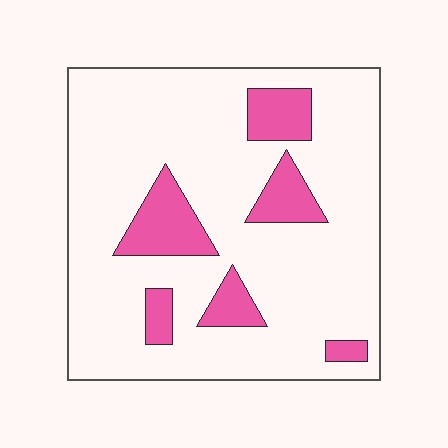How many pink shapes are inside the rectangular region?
6.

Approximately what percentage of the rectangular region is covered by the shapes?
Approximately 15%.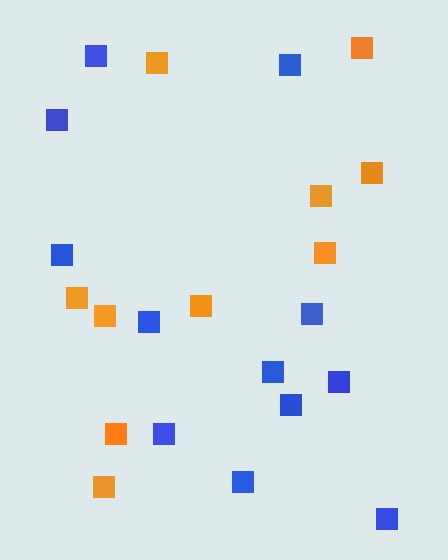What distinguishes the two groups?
There are 2 groups: one group of blue squares (12) and one group of orange squares (10).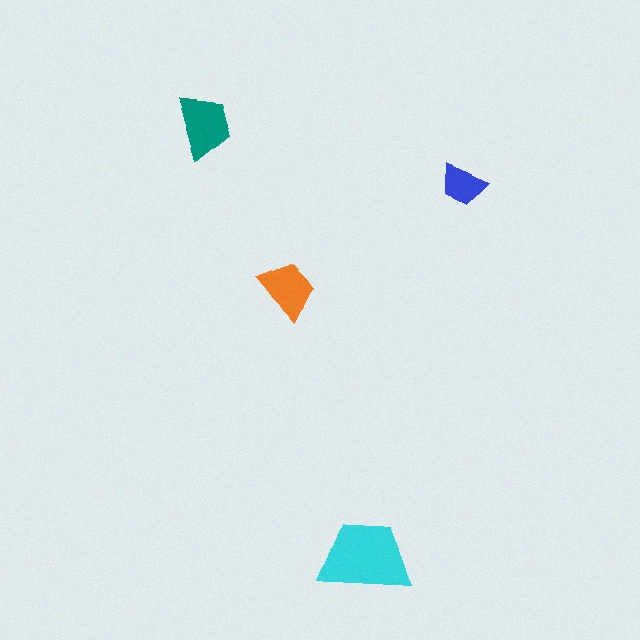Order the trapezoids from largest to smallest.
the cyan one, the teal one, the orange one, the blue one.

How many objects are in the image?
There are 4 objects in the image.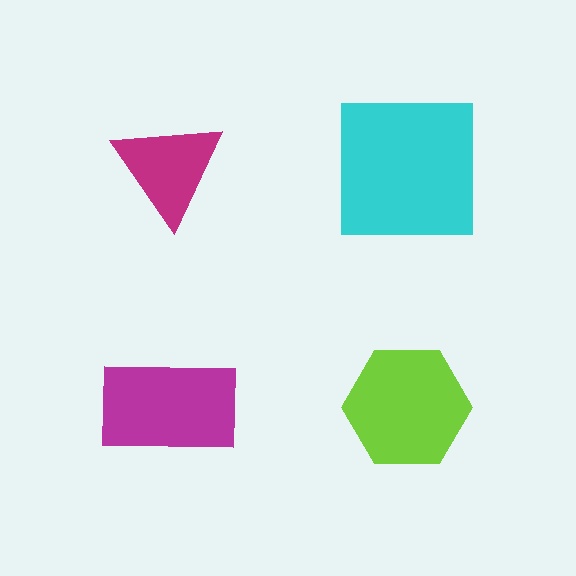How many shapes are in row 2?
2 shapes.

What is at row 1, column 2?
A cyan square.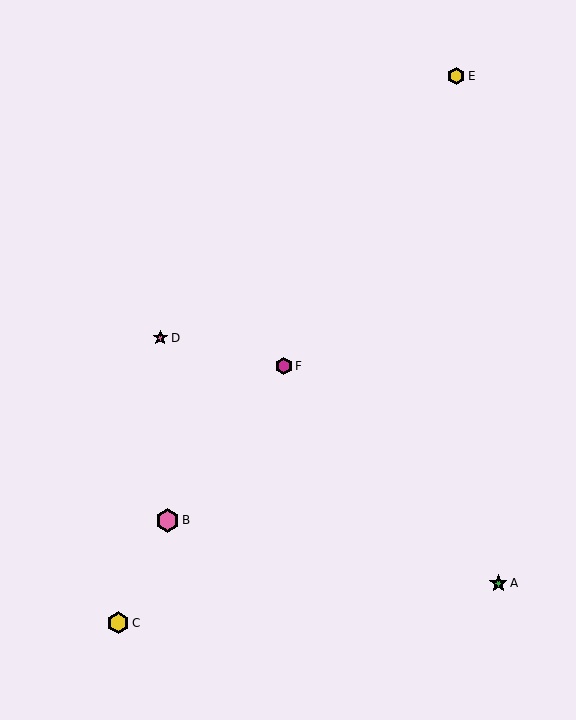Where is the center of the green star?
The center of the green star is at (498, 583).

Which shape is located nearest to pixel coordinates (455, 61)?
The yellow hexagon (labeled E) at (456, 76) is nearest to that location.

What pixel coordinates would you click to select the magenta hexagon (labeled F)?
Click at (284, 366) to select the magenta hexagon F.